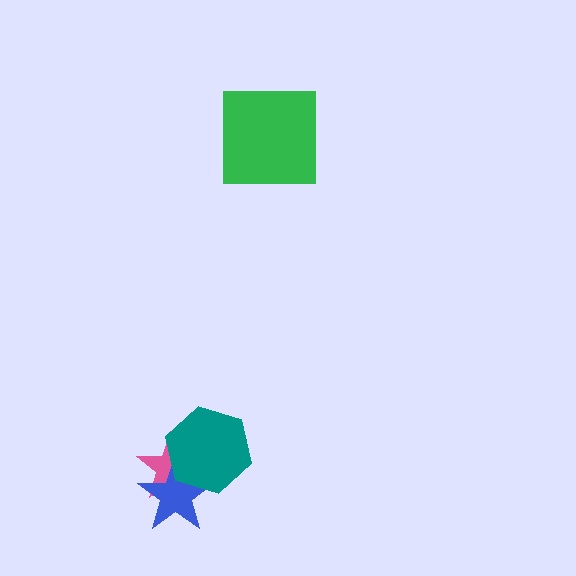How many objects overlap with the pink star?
2 objects overlap with the pink star.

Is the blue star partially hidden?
Yes, it is partially covered by another shape.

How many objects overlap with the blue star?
2 objects overlap with the blue star.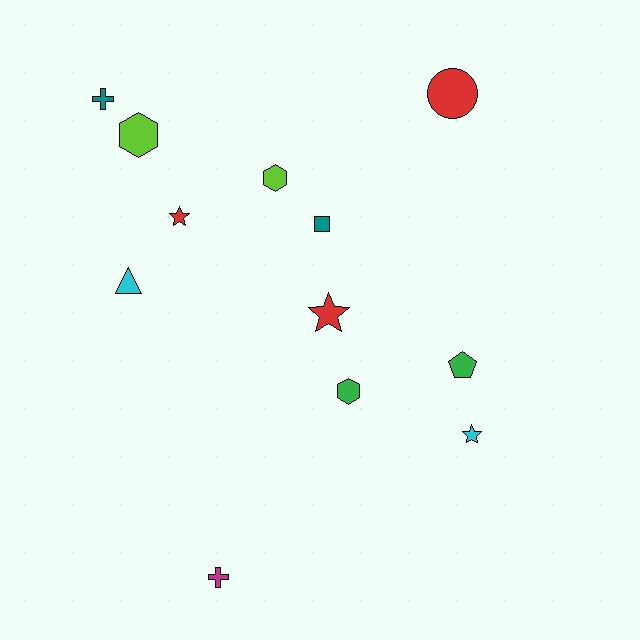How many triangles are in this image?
There is 1 triangle.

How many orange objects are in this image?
There are no orange objects.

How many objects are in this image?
There are 12 objects.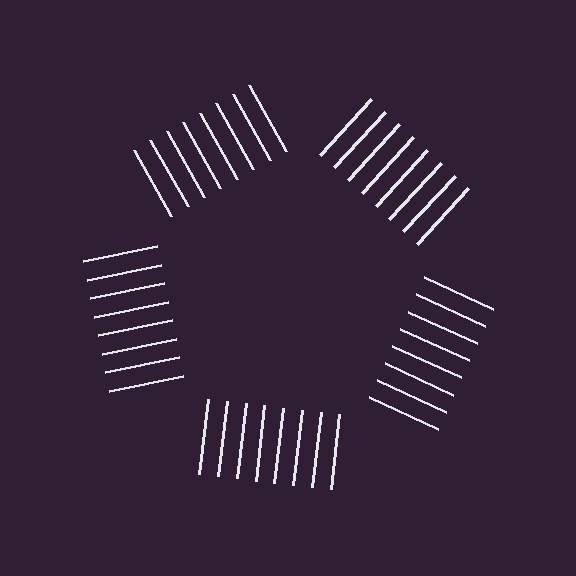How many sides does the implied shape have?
5 sides — the line-ends trace a pentagon.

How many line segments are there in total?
40 — 8 along each of the 5 edges.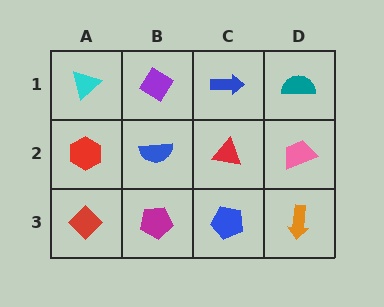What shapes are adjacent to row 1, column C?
A red triangle (row 2, column C), a purple diamond (row 1, column B), a teal semicircle (row 1, column D).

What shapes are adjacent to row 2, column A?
A cyan triangle (row 1, column A), a red diamond (row 3, column A), a blue semicircle (row 2, column B).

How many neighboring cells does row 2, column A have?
3.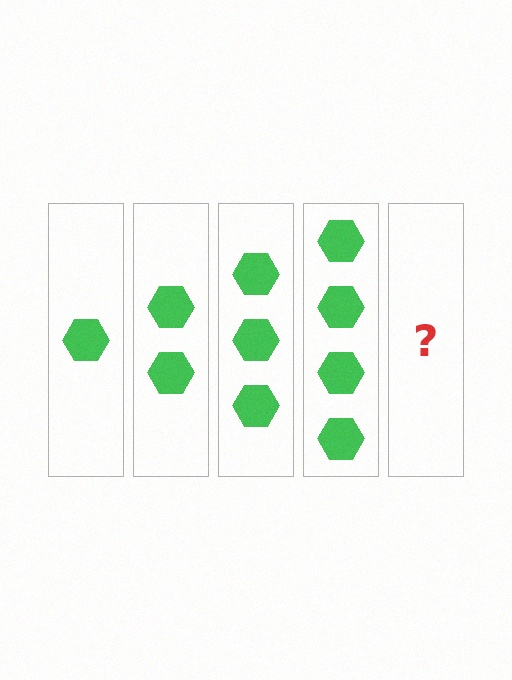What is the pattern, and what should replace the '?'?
The pattern is that each step adds one more hexagon. The '?' should be 5 hexagons.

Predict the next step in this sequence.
The next step is 5 hexagons.